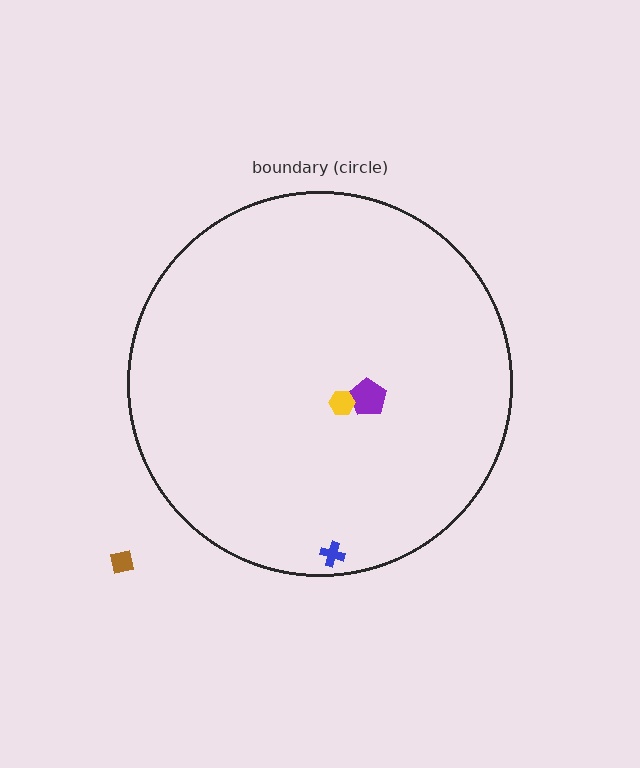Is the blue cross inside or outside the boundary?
Inside.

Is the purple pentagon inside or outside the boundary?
Inside.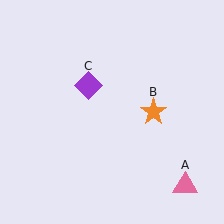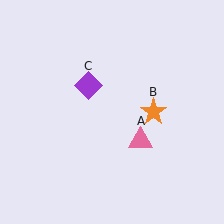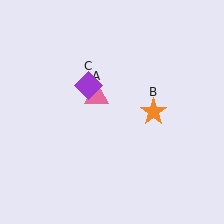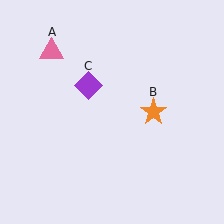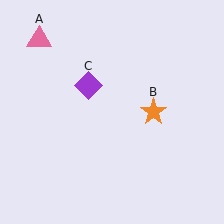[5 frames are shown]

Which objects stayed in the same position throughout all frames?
Orange star (object B) and purple diamond (object C) remained stationary.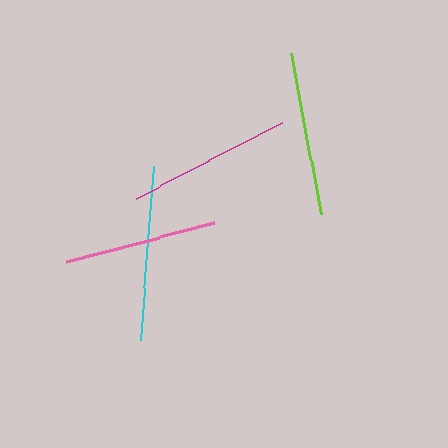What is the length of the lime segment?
The lime segment is approximately 164 pixels long.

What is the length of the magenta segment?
The magenta segment is approximately 165 pixels long.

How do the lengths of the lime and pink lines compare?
The lime and pink lines are approximately the same length.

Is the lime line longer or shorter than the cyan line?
The cyan line is longer than the lime line.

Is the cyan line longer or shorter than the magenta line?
The cyan line is longer than the magenta line.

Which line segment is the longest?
The cyan line is the longest at approximately 175 pixels.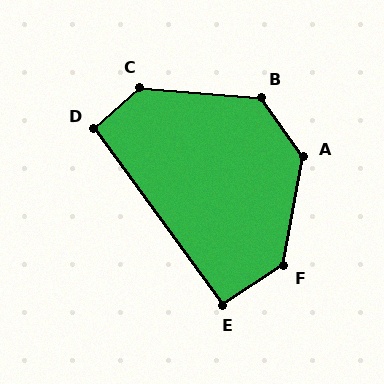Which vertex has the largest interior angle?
A, at approximately 134 degrees.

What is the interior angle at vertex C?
Approximately 133 degrees (obtuse).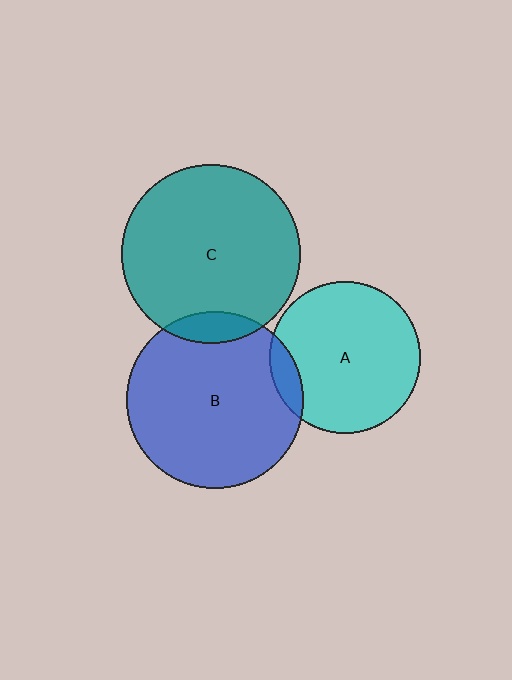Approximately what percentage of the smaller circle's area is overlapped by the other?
Approximately 10%.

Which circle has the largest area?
Circle C (teal).